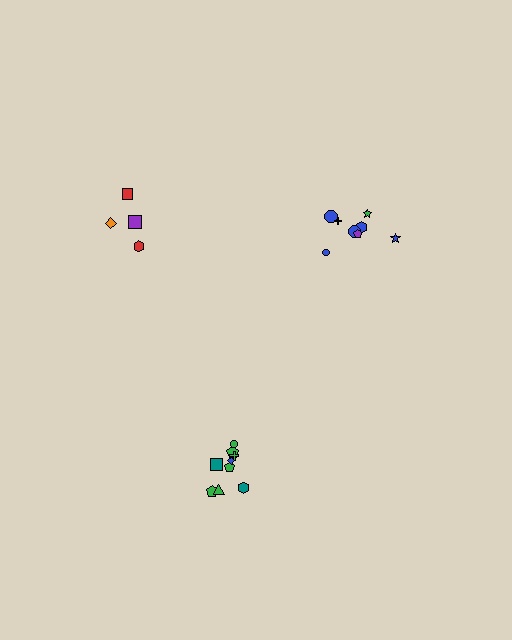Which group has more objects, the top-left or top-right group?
The top-right group.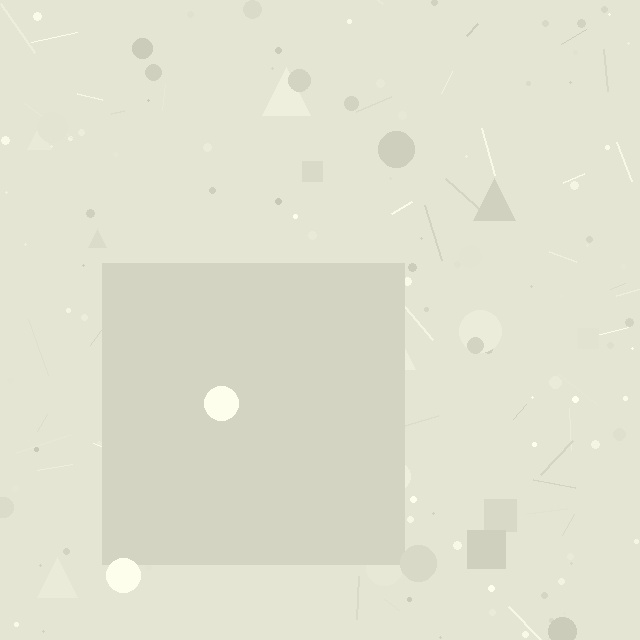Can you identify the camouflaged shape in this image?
The camouflaged shape is a square.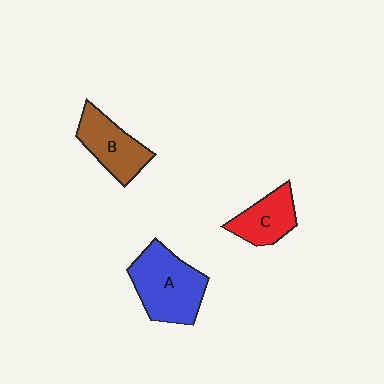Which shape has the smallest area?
Shape C (red).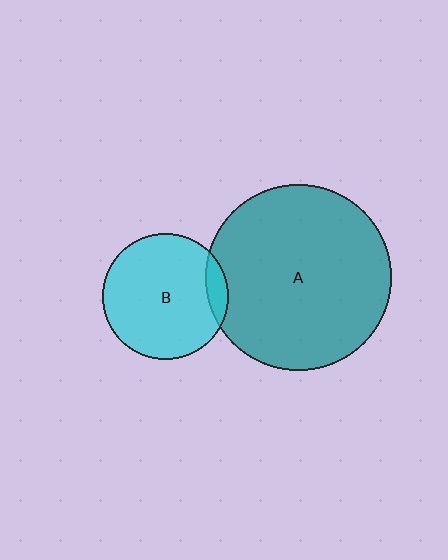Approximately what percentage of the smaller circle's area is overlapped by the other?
Approximately 10%.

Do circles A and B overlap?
Yes.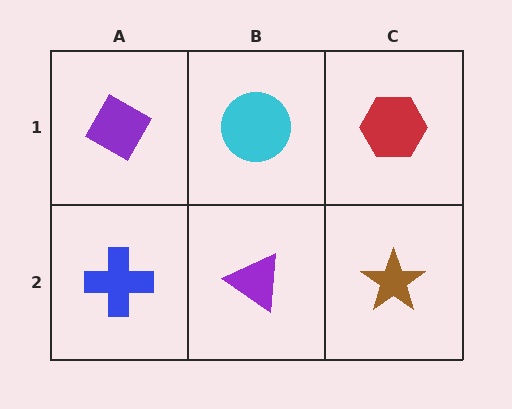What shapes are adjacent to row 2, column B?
A cyan circle (row 1, column B), a blue cross (row 2, column A), a brown star (row 2, column C).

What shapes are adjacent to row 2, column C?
A red hexagon (row 1, column C), a purple triangle (row 2, column B).